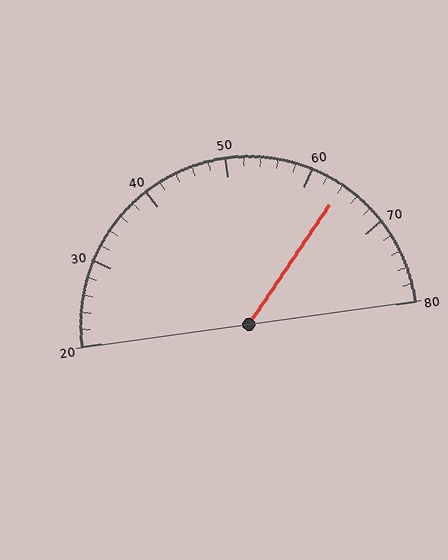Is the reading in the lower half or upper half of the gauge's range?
The reading is in the upper half of the range (20 to 80).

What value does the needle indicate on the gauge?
The needle indicates approximately 64.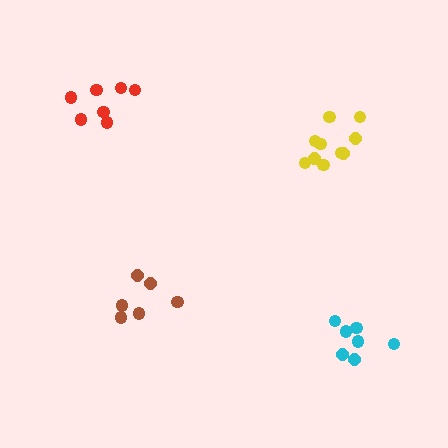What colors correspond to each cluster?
The clusters are colored: cyan, yellow, red, brown.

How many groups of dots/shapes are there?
There are 4 groups.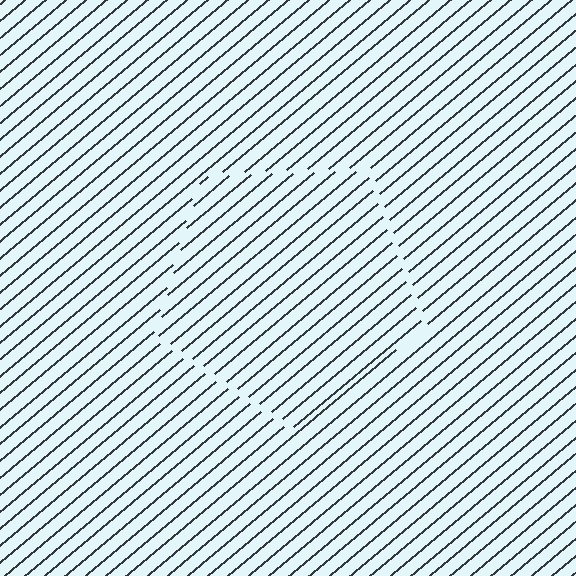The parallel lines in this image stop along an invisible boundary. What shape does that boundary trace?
An illusory pentagon. The interior of the shape contains the same grating, shifted by half a period — the contour is defined by the phase discontinuity where line-ends from the inner and outer gratings abut.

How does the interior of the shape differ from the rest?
The interior of the shape contains the same grating, shifted by half a period — the contour is defined by the phase discontinuity where line-ends from the inner and outer gratings abut.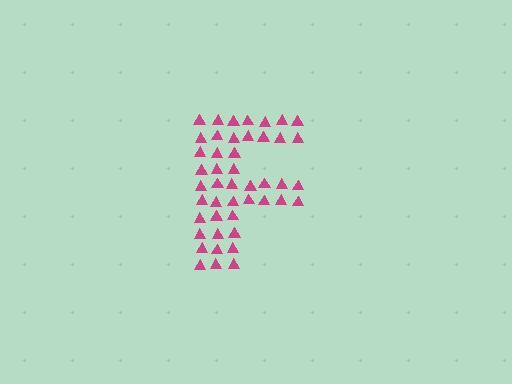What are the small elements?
The small elements are triangles.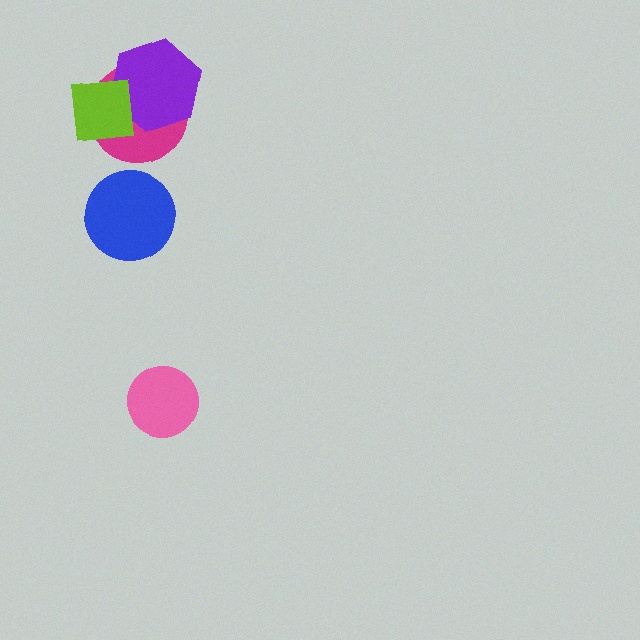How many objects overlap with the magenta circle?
2 objects overlap with the magenta circle.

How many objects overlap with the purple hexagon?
2 objects overlap with the purple hexagon.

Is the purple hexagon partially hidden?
Yes, it is partially covered by another shape.